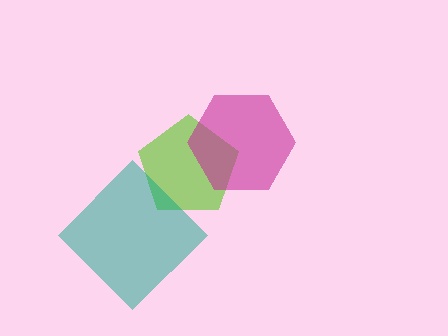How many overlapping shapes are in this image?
There are 3 overlapping shapes in the image.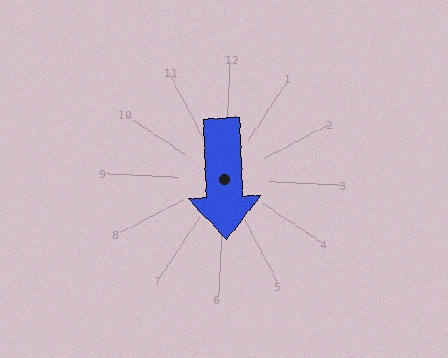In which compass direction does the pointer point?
South.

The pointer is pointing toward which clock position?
Roughly 6 o'clock.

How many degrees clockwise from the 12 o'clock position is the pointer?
Approximately 175 degrees.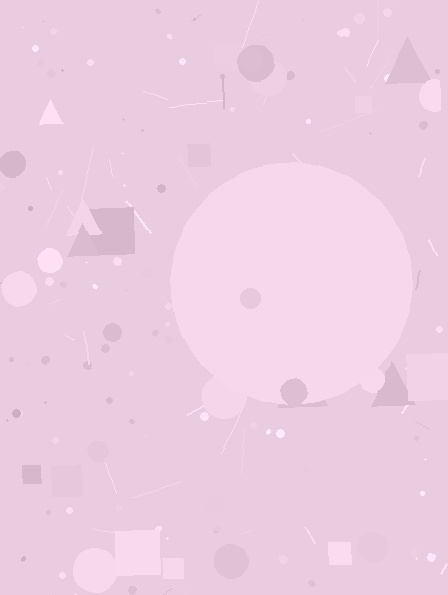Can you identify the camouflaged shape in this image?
The camouflaged shape is a circle.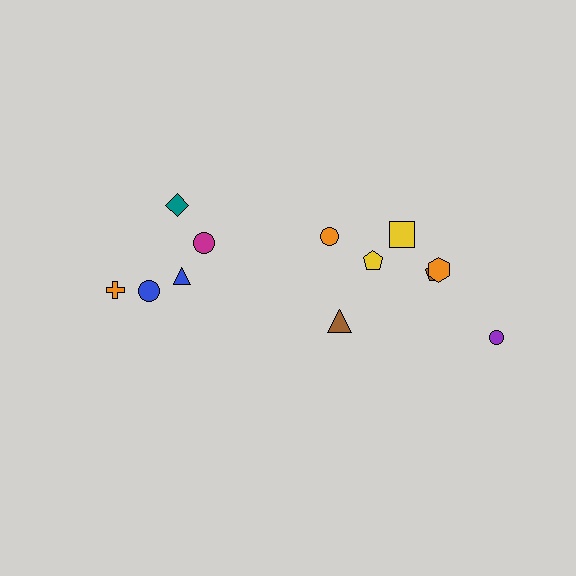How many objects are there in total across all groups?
There are 12 objects.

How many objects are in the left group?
There are 5 objects.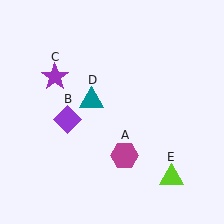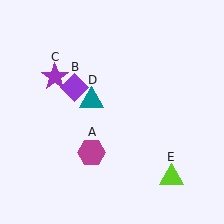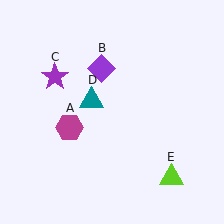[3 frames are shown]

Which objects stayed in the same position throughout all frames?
Purple star (object C) and teal triangle (object D) and lime triangle (object E) remained stationary.